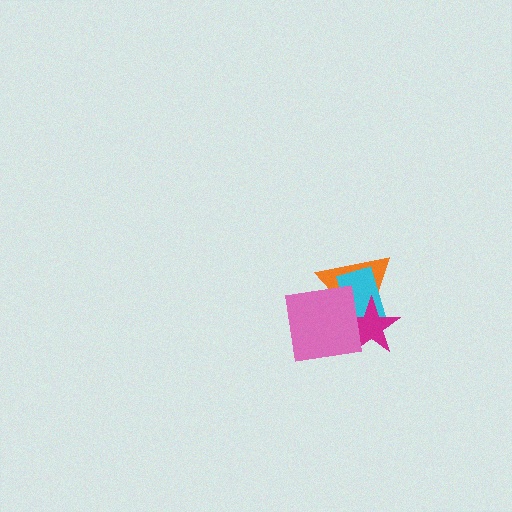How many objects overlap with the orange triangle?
3 objects overlap with the orange triangle.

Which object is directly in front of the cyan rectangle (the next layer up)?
The magenta star is directly in front of the cyan rectangle.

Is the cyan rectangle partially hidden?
Yes, it is partially covered by another shape.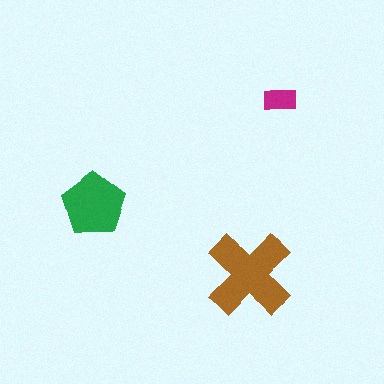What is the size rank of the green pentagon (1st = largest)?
2nd.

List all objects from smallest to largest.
The magenta rectangle, the green pentagon, the brown cross.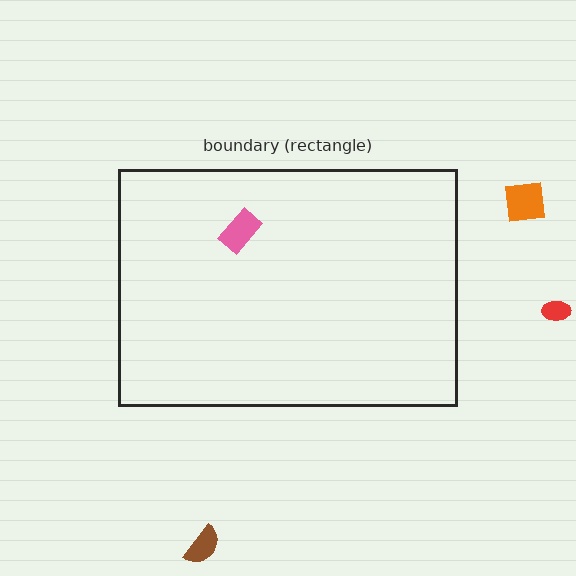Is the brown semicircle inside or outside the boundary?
Outside.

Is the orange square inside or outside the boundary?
Outside.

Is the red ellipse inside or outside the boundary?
Outside.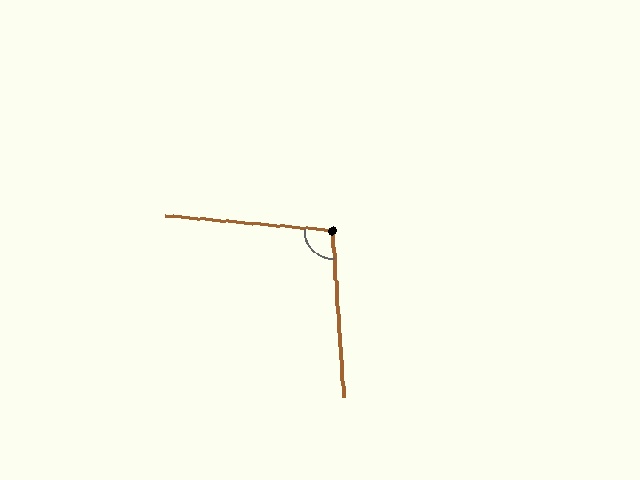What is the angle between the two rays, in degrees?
Approximately 99 degrees.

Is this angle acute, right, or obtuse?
It is obtuse.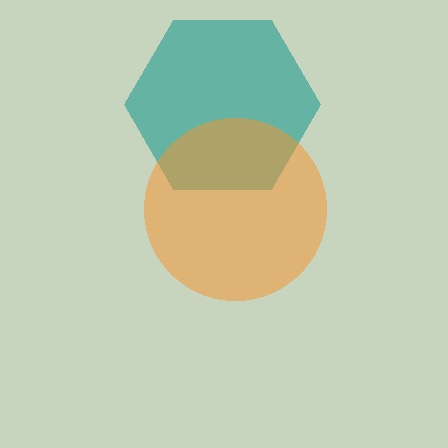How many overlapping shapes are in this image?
There are 2 overlapping shapes in the image.